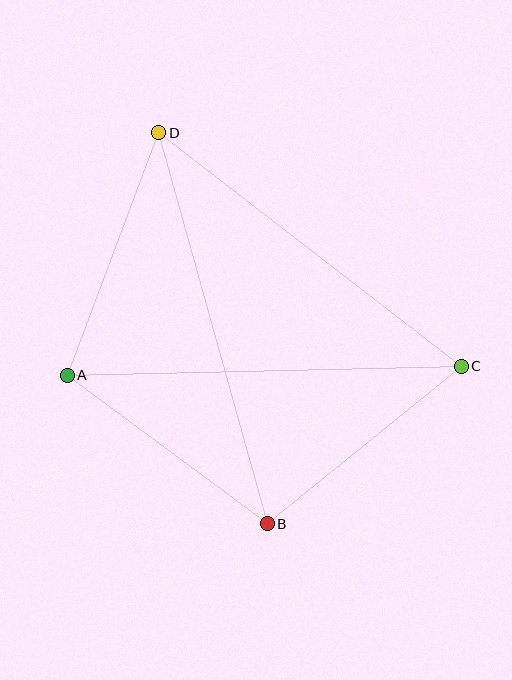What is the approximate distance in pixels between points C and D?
The distance between C and D is approximately 382 pixels.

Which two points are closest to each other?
Points A and B are closest to each other.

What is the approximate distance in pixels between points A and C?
The distance between A and C is approximately 394 pixels.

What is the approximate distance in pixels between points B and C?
The distance between B and C is approximately 250 pixels.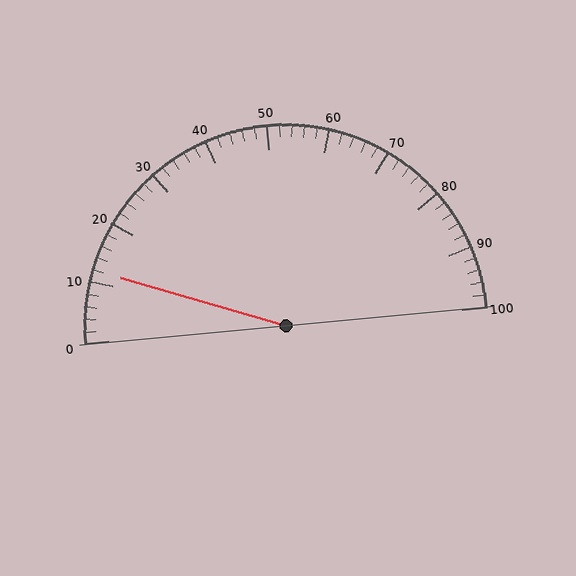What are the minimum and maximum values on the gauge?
The gauge ranges from 0 to 100.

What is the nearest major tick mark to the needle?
The nearest major tick mark is 10.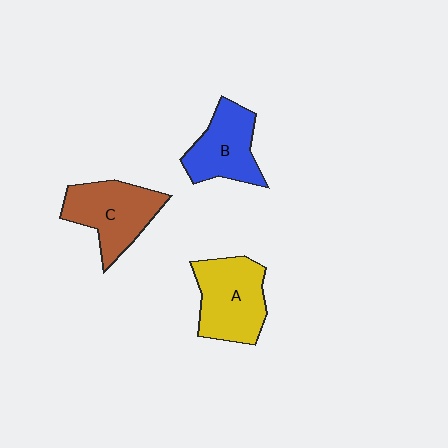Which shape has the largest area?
Shape A (yellow).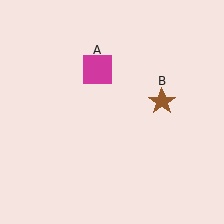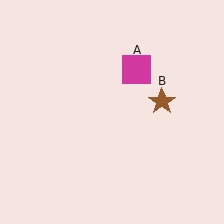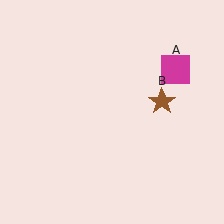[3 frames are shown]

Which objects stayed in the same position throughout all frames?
Brown star (object B) remained stationary.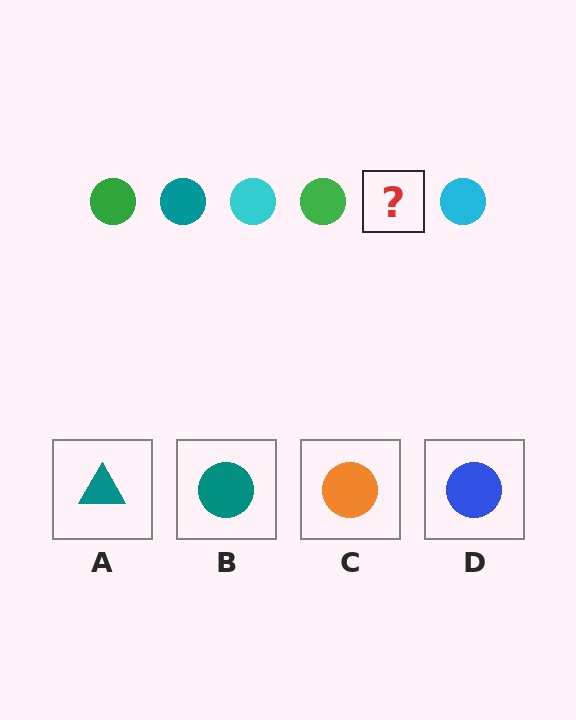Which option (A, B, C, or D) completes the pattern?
B.